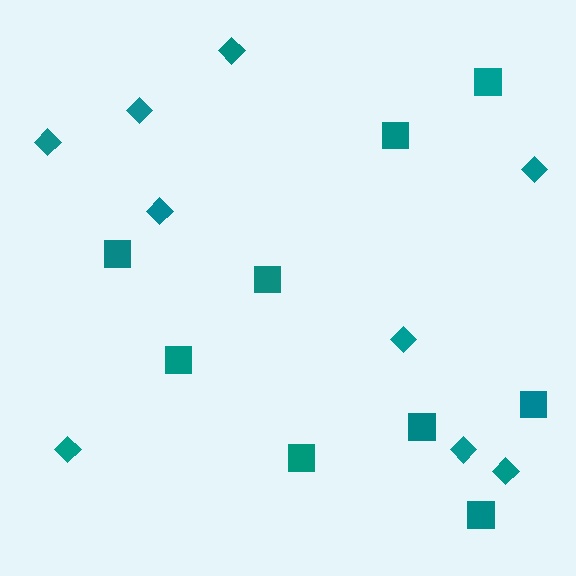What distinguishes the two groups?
There are 2 groups: one group of squares (9) and one group of diamonds (9).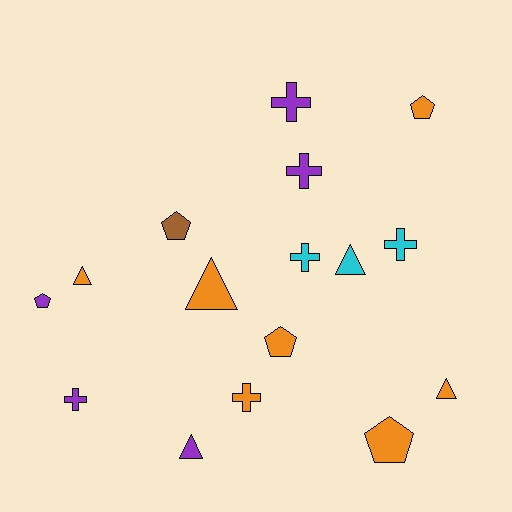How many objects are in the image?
There are 16 objects.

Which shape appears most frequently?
Cross, with 6 objects.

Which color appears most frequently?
Orange, with 7 objects.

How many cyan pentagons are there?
There are no cyan pentagons.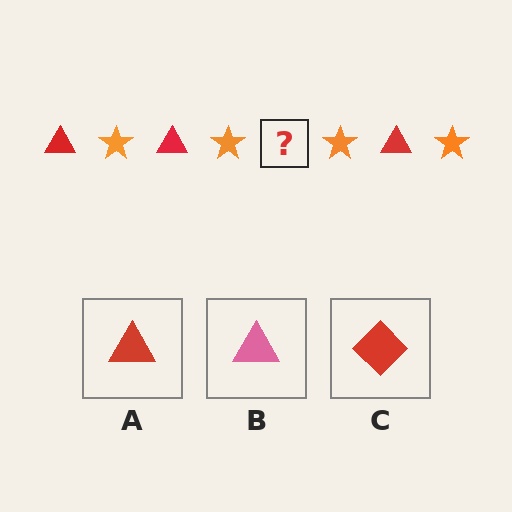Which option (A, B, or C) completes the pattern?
A.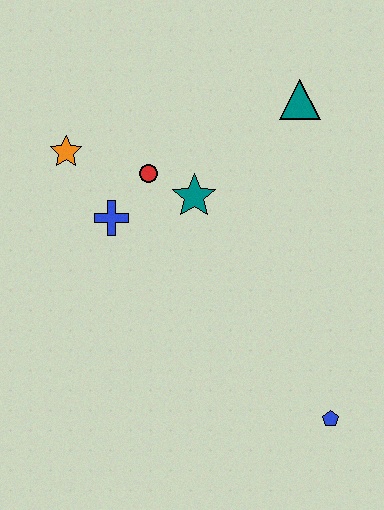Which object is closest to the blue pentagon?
The teal star is closest to the blue pentagon.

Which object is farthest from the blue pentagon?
The orange star is farthest from the blue pentagon.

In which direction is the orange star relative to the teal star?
The orange star is to the left of the teal star.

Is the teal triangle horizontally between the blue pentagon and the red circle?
Yes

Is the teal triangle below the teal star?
No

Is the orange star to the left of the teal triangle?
Yes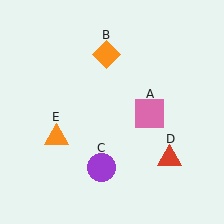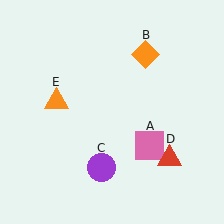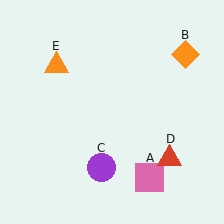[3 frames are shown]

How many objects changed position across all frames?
3 objects changed position: pink square (object A), orange diamond (object B), orange triangle (object E).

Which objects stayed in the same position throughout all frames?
Purple circle (object C) and red triangle (object D) remained stationary.